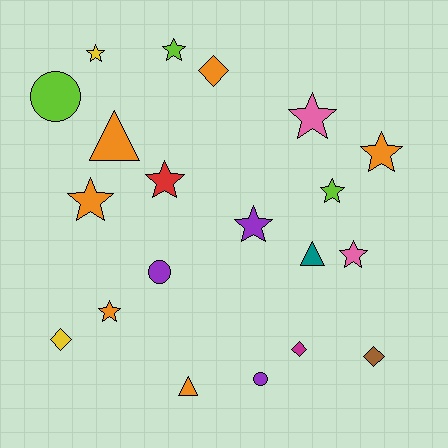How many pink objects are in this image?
There are 2 pink objects.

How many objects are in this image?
There are 20 objects.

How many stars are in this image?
There are 10 stars.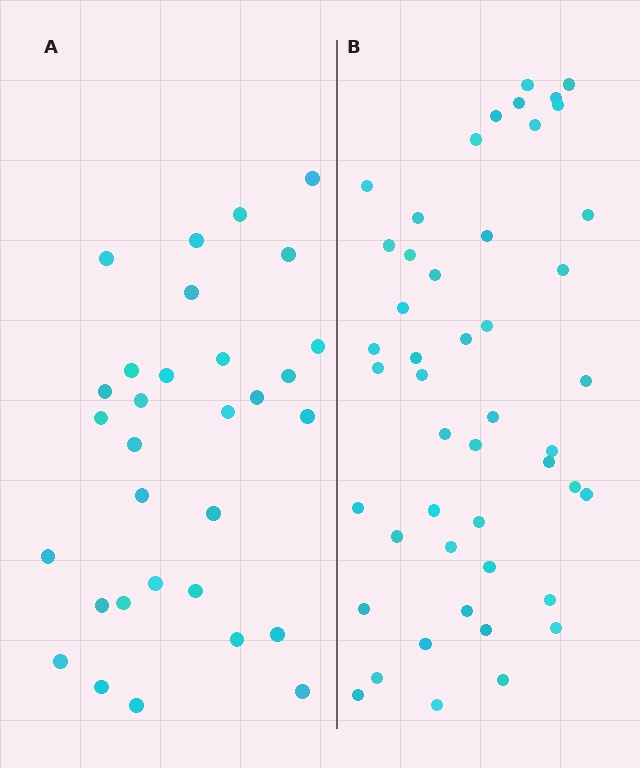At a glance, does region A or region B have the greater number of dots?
Region B (the right region) has more dots.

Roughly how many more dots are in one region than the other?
Region B has approximately 15 more dots than region A.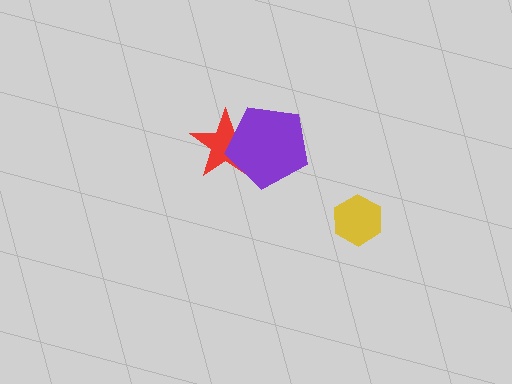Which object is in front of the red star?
The purple pentagon is in front of the red star.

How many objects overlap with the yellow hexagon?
0 objects overlap with the yellow hexagon.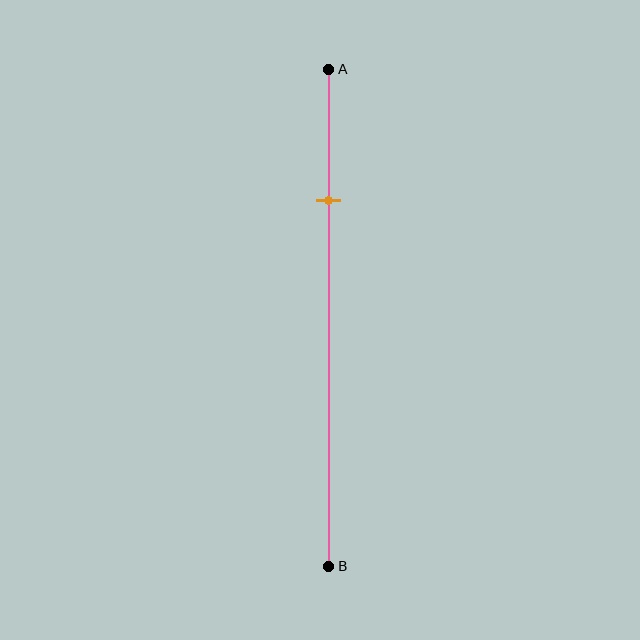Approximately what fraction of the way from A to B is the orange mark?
The orange mark is approximately 25% of the way from A to B.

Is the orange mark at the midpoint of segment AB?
No, the mark is at about 25% from A, not at the 50% midpoint.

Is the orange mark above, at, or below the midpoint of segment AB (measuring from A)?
The orange mark is above the midpoint of segment AB.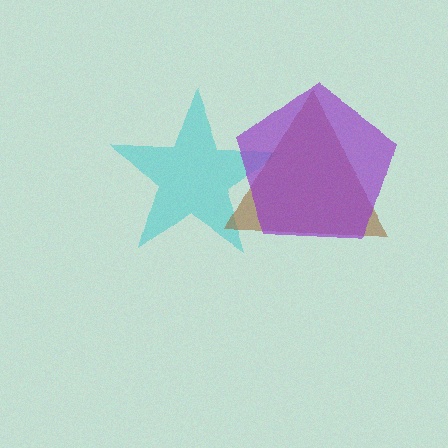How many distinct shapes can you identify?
There are 3 distinct shapes: a cyan star, a brown triangle, a purple pentagon.